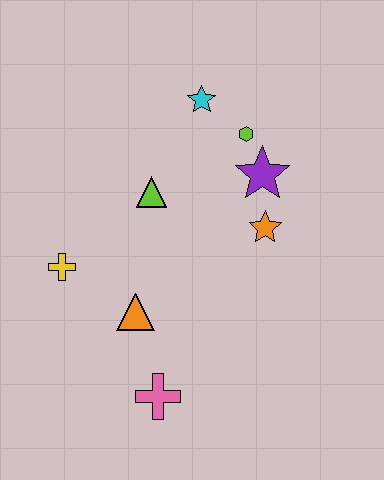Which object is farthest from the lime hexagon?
The pink cross is farthest from the lime hexagon.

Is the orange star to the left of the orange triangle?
No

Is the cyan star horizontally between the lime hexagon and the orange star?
No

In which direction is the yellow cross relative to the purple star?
The yellow cross is to the left of the purple star.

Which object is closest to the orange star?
The purple star is closest to the orange star.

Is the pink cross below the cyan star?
Yes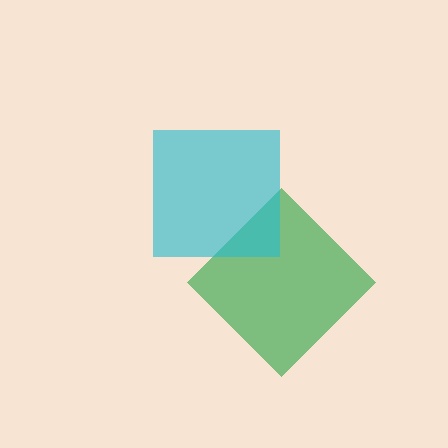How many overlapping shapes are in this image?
There are 2 overlapping shapes in the image.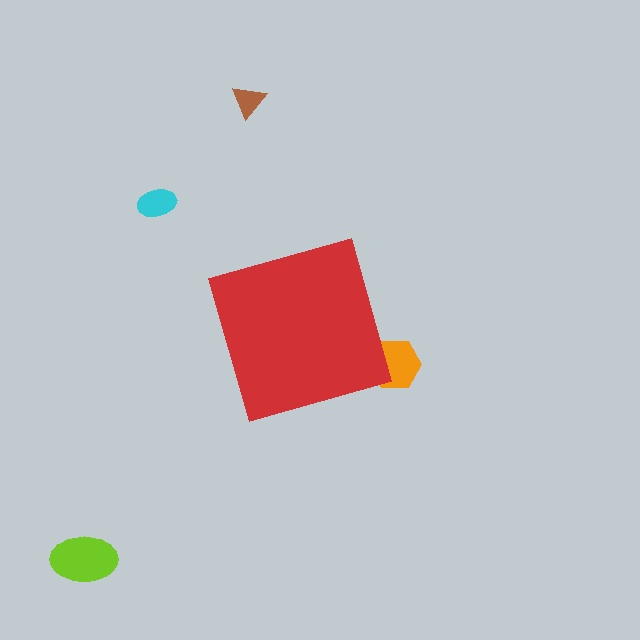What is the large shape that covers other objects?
A red diamond.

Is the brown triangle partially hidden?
No, the brown triangle is fully visible.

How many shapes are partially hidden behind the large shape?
1 shape is partially hidden.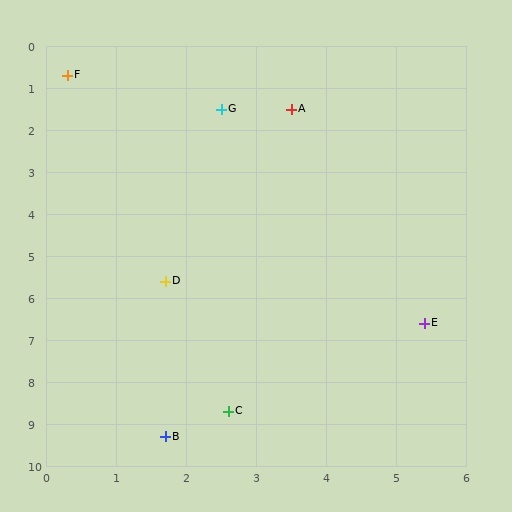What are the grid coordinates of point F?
Point F is at approximately (0.3, 0.7).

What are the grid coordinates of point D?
Point D is at approximately (1.7, 5.6).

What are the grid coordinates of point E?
Point E is at approximately (5.4, 6.6).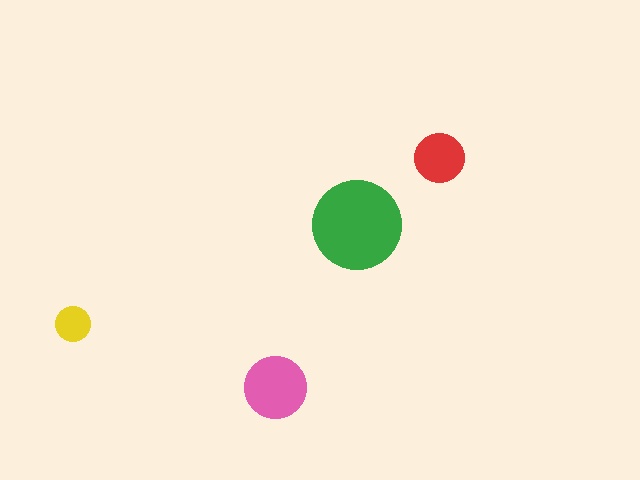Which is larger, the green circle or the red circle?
The green one.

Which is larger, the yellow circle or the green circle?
The green one.